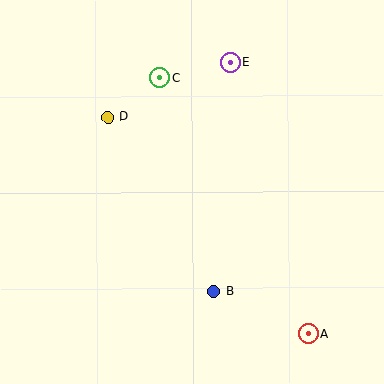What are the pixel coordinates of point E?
Point E is at (230, 62).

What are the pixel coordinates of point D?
Point D is at (108, 117).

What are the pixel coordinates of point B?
Point B is at (214, 291).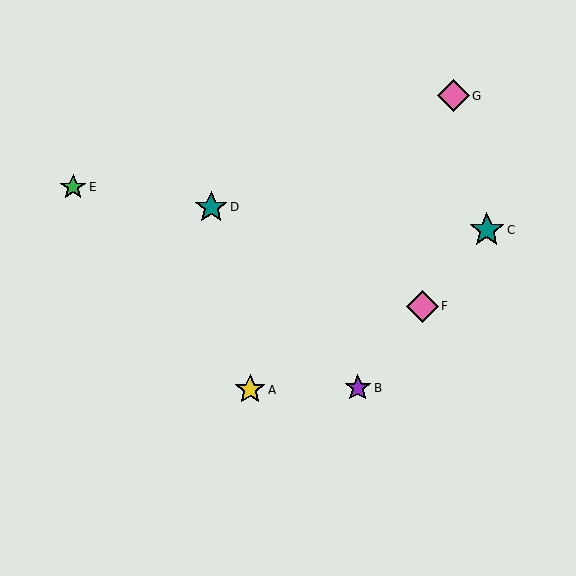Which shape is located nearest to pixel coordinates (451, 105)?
The pink diamond (labeled G) at (454, 96) is nearest to that location.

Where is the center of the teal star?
The center of the teal star is at (487, 230).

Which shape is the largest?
The teal star (labeled C) is the largest.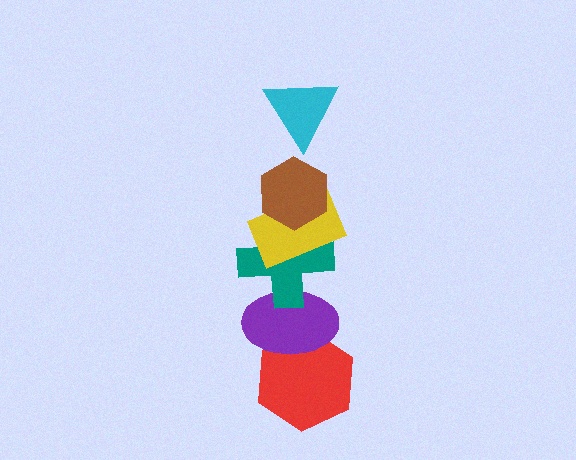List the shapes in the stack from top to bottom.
From top to bottom: the cyan triangle, the brown hexagon, the yellow rectangle, the teal cross, the purple ellipse, the red hexagon.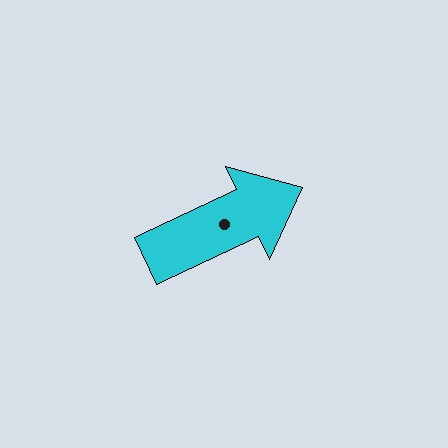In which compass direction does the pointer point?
Northeast.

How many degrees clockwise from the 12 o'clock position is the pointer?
Approximately 65 degrees.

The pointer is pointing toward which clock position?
Roughly 2 o'clock.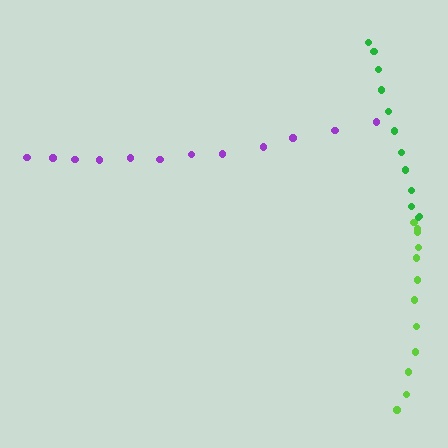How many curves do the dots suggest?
There are 3 distinct paths.